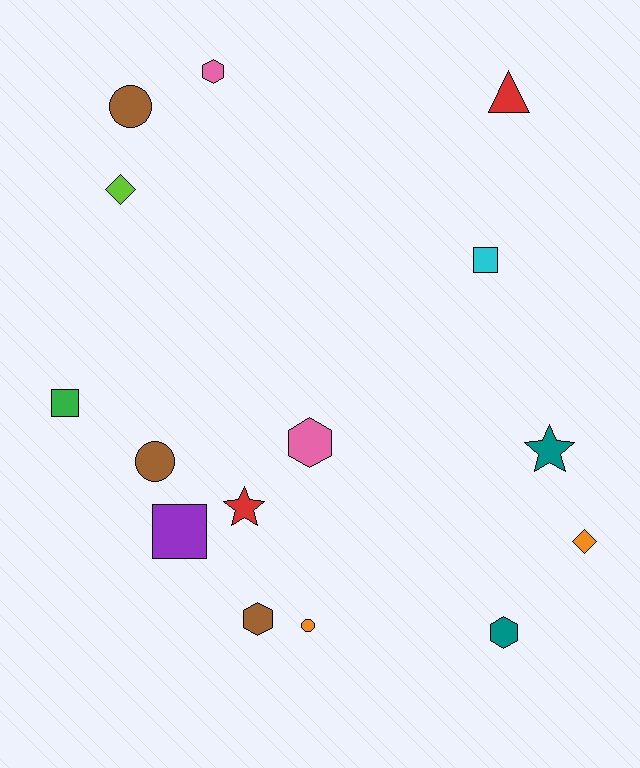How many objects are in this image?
There are 15 objects.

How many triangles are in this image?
There is 1 triangle.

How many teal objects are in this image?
There are 2 teal objects.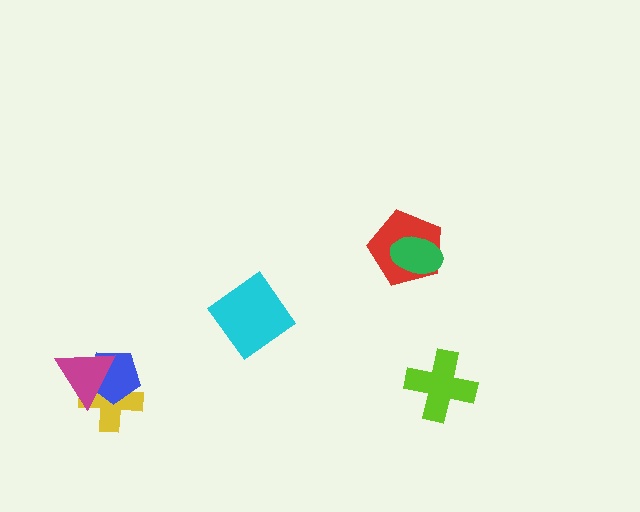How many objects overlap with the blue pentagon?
2 objects overlap with the blue pentagon.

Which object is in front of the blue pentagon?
The magenta triangle is in front of the blue pentagon.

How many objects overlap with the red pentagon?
1 object overlaps with the red pentagon.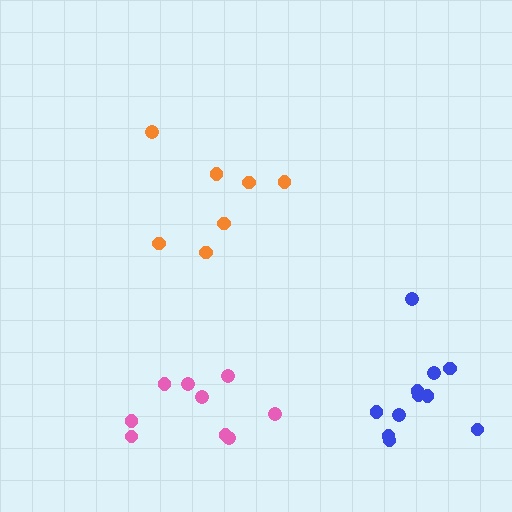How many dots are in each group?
Group 1: 7 dots, Group 2: 11 dots, Group 3: 9 dots (27 total).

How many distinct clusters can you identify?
There are 3 distinct clusters.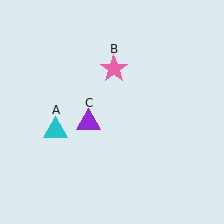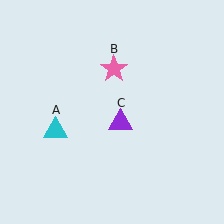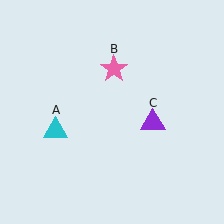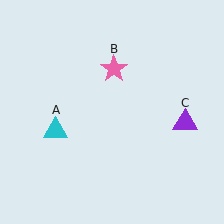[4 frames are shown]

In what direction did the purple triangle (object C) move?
The purple triangle (object C) moved right.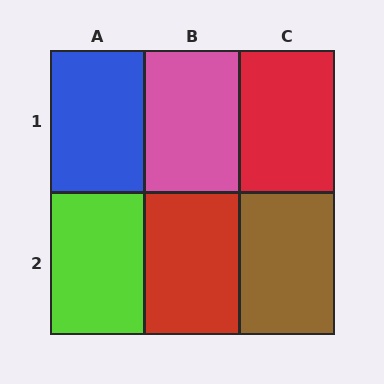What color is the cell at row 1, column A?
Blue.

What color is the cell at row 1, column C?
Red.